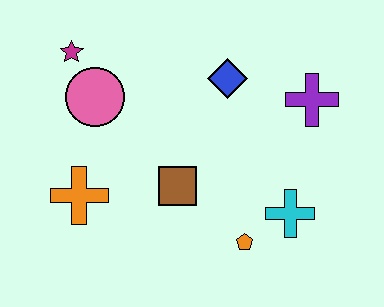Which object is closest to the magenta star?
The pink circle is closest to the magenta star.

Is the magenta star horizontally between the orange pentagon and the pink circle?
No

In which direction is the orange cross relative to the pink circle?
The orange cross is below the pink circle.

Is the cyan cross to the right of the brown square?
Yes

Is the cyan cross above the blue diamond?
No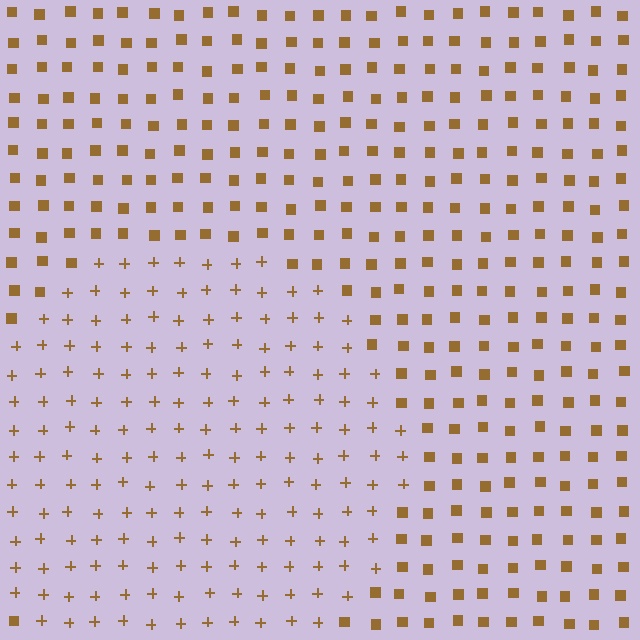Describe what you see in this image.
The image is filled with small brown elements arranged in a uniform grid. A circle-shaped region contains plus signs, while the surrounding area contains squares. The boundary is defined purely by the change in element shape.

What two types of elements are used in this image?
The image uses plus signs inside the circle region and squares outside it.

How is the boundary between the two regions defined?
The boundary is defined by a change in element shape: plus signs inside vs. squares outside. All elements share the same color and spacing.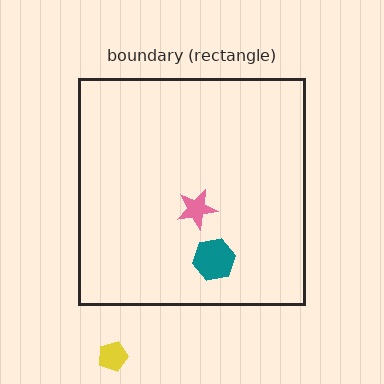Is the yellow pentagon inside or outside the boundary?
Outside.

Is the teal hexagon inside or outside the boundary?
Inside.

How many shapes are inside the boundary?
2 inside, 1 outside.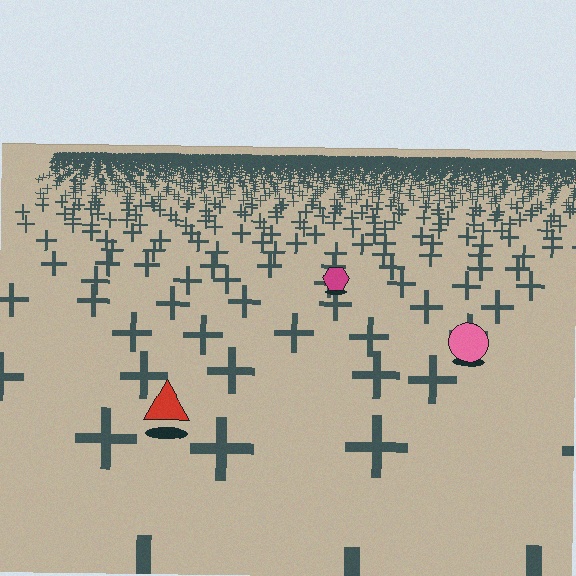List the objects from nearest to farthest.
From nearest to farthest: the red triangle, the pink circle, the magenta hexagon.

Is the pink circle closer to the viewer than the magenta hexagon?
Yes. The pink circle is closer — you can tell from the texture gradient: the ground texture is coarser near it.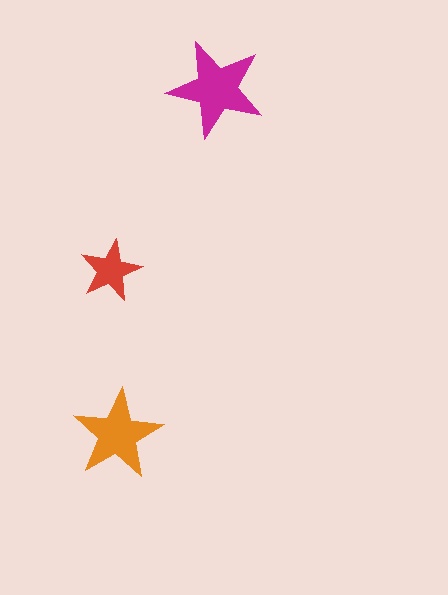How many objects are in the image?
There are 3 objects in the image.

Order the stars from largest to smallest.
the magenta one, the orange one, the red one.